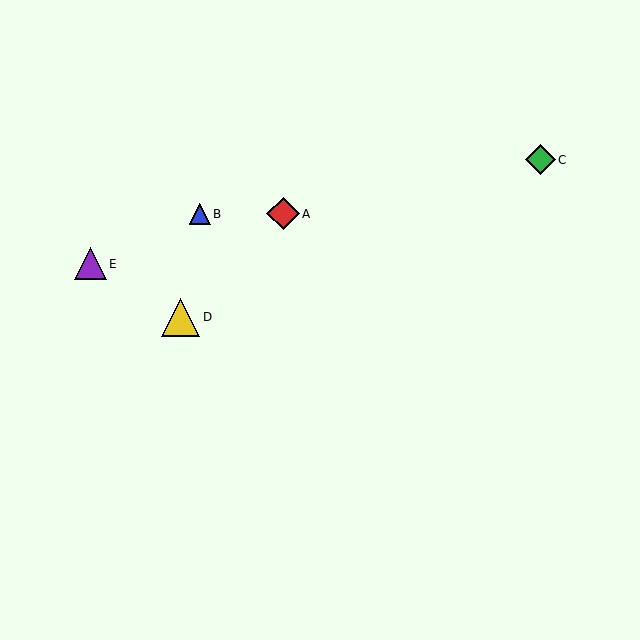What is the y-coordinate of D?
Object D is at y≈317.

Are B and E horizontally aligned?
No, B is at y≈214 and E is at y≈264.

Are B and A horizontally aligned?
Yes, both are at y≈214.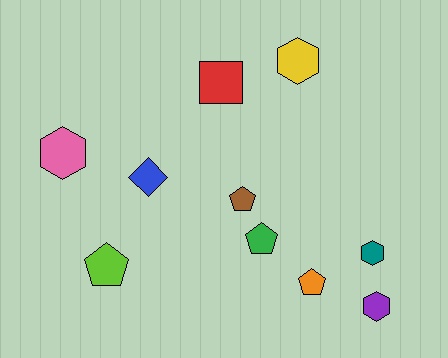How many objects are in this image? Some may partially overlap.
There are 10 objects.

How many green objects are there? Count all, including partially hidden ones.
There is 1 green object.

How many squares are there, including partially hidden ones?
There is 1 square.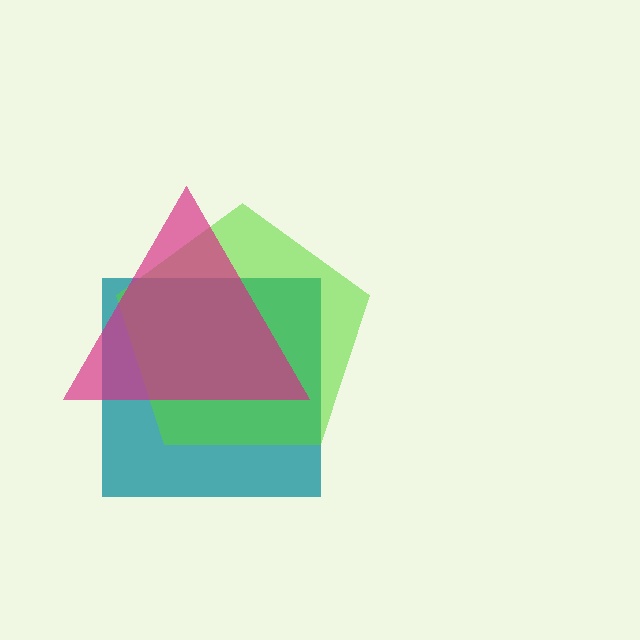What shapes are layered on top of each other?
The layered shapes are: a teal square, a lime pentagon, a magenta triangle.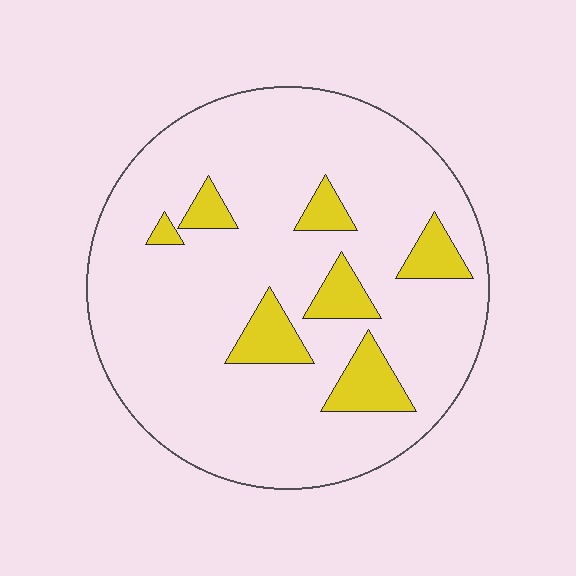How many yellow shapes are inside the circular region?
7.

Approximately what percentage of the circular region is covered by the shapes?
Approximately 15%.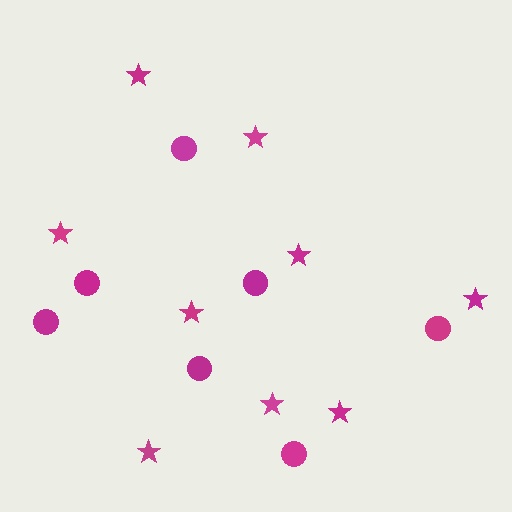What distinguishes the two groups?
There are 2 groups: one group of stars (9) and one group of circles (7).